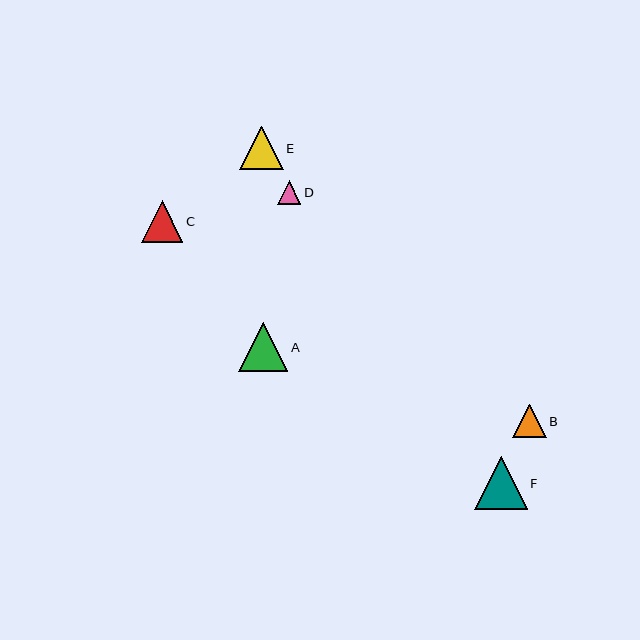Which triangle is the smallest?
Triangle D is the smallest with a size of approximately 24 pixels.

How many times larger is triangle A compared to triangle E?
Triangle A is approximately 1.1 times the size of triangle E.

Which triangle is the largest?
Triangle F is the largest with a size of approximately 53 pixels.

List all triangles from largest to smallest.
From largest to smallest: F, A, E, C, B, D.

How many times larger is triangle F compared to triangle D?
Triangle F is approximately 2.2 times the size of triangle D.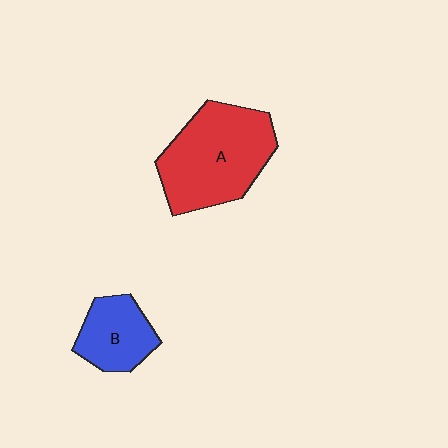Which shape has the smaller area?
Shape B (blue).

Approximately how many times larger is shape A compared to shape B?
Approximately 2.0 times.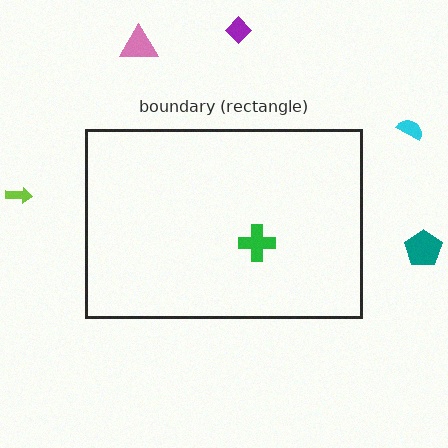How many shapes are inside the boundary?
1 inside, 5 outside.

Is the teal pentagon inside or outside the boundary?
Outside.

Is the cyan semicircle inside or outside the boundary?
Outside.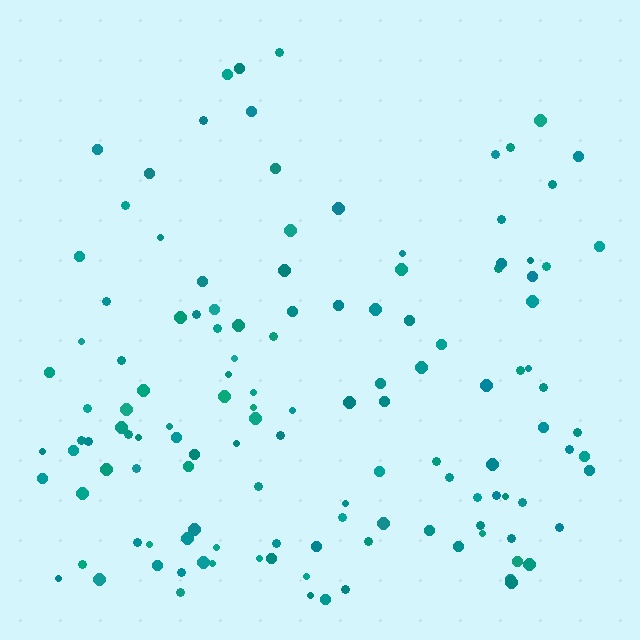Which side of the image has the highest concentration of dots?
The bottom.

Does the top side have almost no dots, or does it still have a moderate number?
Still a moderate number, just noticeably fewer than the bottom.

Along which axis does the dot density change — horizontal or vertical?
Vertical.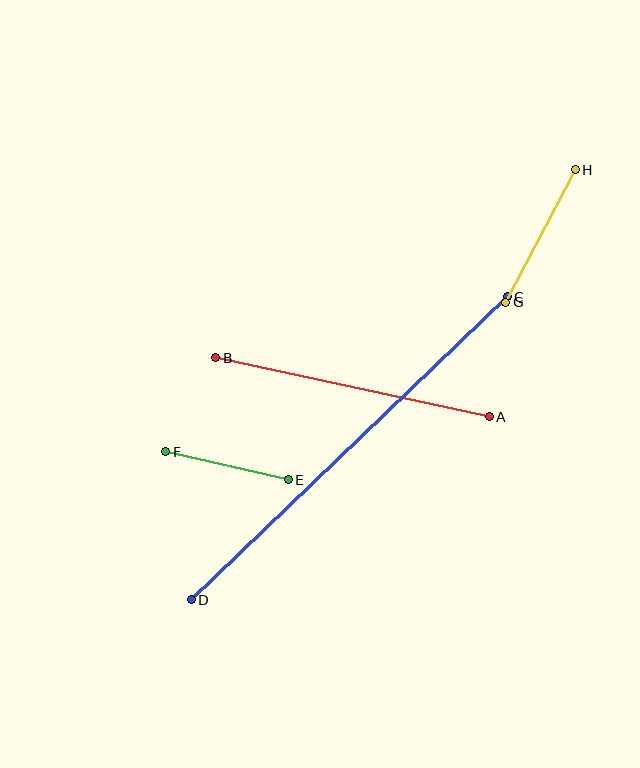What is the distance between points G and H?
The distance is approximately 150 pixels.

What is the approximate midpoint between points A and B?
The midpoint is at approximately (353, 387) pixels.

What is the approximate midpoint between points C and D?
The midpoint is at approximately (349, 448) pixels.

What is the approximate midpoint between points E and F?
The midpoint is at approximately (227, 466) pixels.